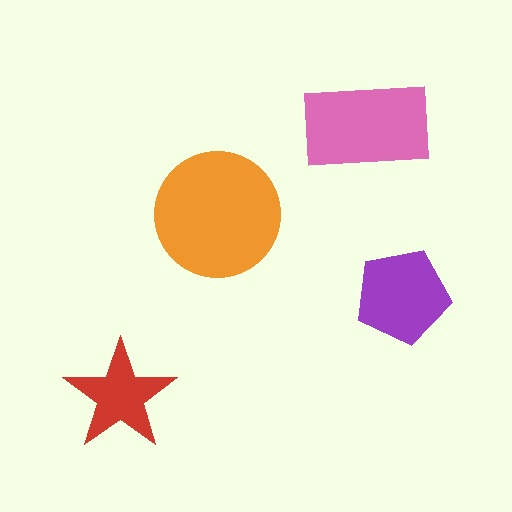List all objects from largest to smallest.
The orange circle, the pink rectangle, the purple pentagon, the red star.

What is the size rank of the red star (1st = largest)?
4th.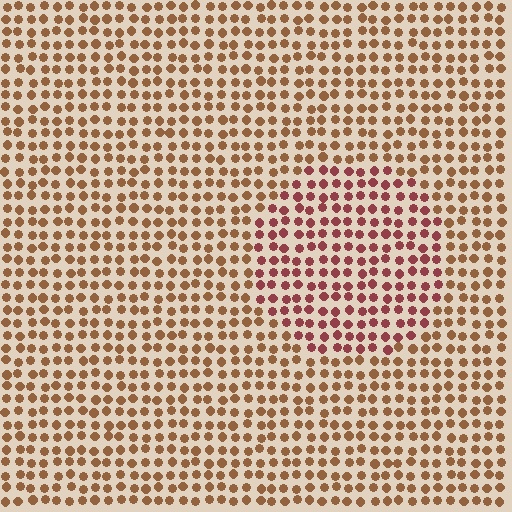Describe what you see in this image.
The image is filled with small brown elements in a uniform arrangement. A circle-shaped region is visible where the elements are tinted to a slightly different hue, forming a subtle color boundary.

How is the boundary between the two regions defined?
The boundary is defined purely by a slight shift in hue (about 33 degrees). Spacing, size, and orientation are identical on both sides.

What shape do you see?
I see a circle.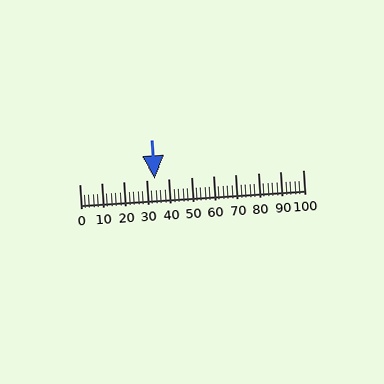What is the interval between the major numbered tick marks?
The major tick marks are spaced 10 units apart.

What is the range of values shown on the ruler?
The ruler shows values from 0 to 100.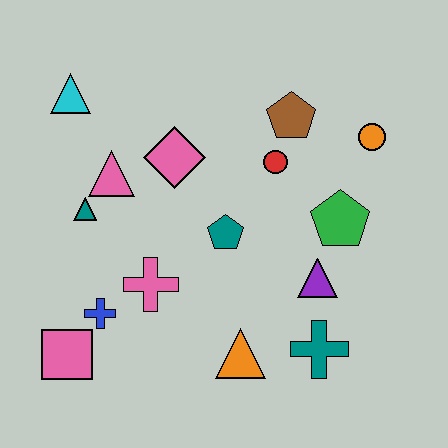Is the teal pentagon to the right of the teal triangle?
Yes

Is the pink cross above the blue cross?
Yes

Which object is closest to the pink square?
The blue cross is closest to the pink square.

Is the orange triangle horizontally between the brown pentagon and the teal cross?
No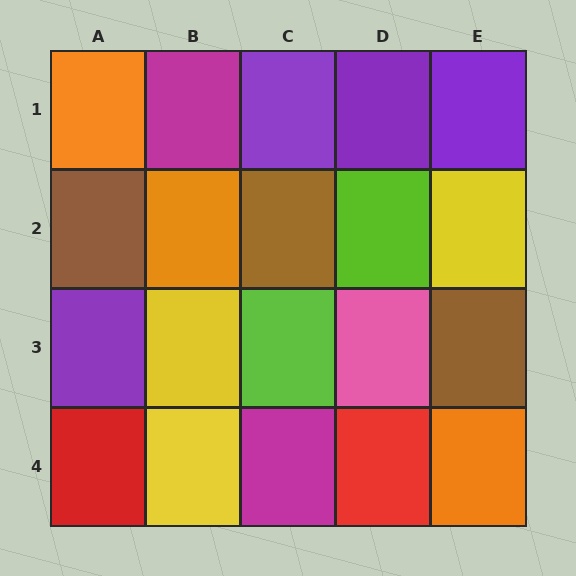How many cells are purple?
4 cells are purple.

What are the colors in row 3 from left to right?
Purple, yellow, lime, pink, brown.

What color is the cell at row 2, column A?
Brown.